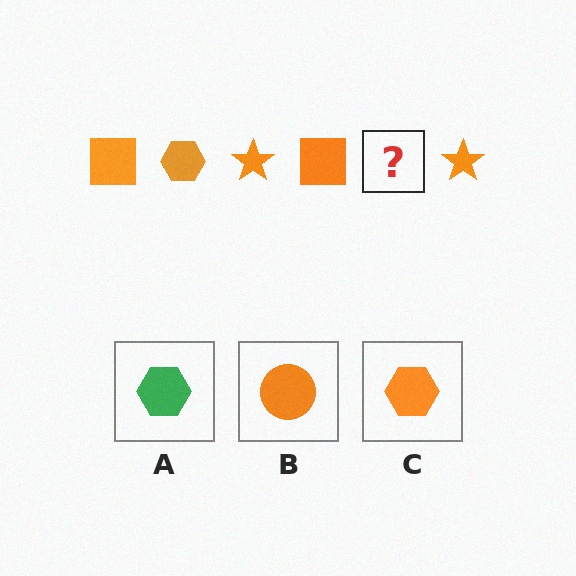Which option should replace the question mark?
Option C.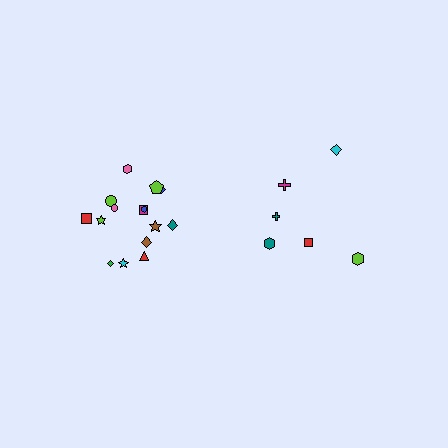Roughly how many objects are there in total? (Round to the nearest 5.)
Roughly 20 objects in total.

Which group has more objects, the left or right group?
The left group.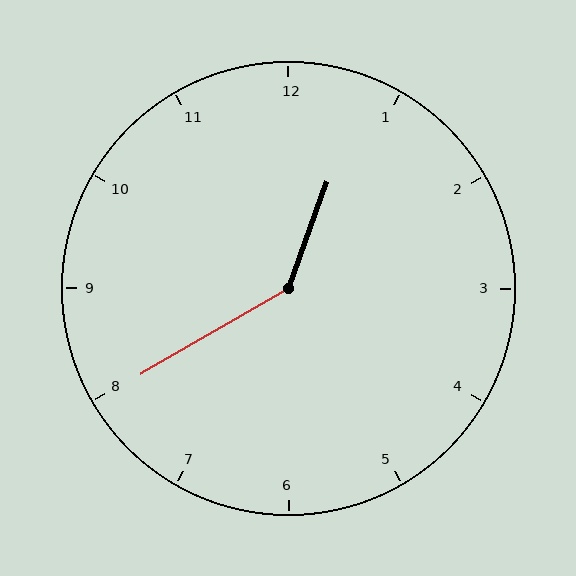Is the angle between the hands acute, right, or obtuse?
It is obtuse.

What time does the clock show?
12:40.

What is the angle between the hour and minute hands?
Approximately 140 degrees.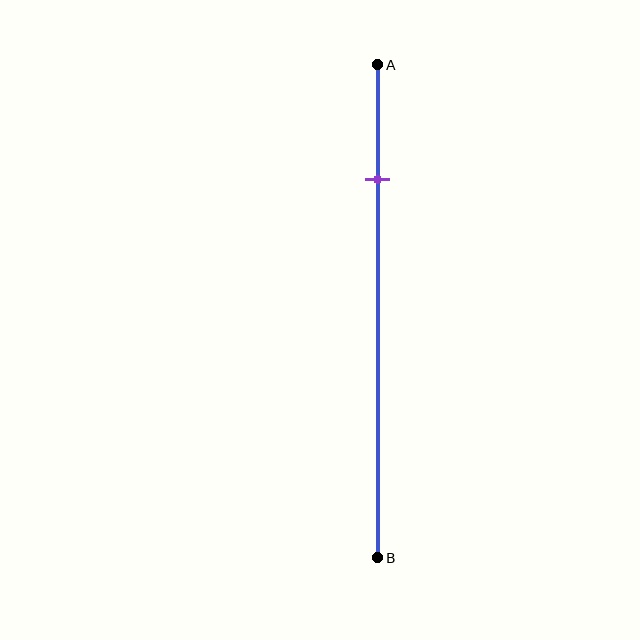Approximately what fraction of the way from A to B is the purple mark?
The purple mark is approximately 25% of the way from A to B.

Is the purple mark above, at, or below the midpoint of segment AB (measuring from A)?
The purple mark is above the midpoint of segment AB.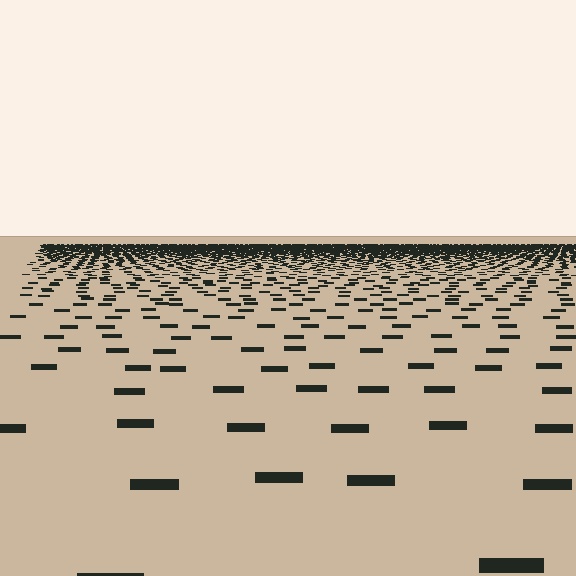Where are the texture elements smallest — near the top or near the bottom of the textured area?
Near the top.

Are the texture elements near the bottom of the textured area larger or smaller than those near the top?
Larger. Near the bottom, elements are closer to the viewer and appear at a bigger on-screen size.